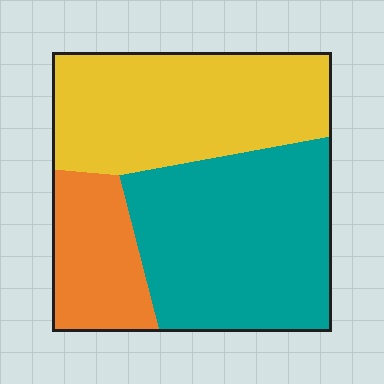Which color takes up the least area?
Orange, at roughly 20%.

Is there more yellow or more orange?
Yellow.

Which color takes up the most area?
Teal, at roughly 45%.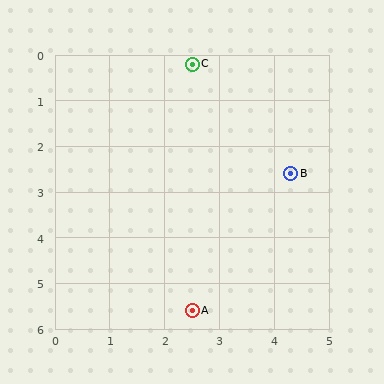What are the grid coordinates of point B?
Point B is at approximately (4.3, 2.6).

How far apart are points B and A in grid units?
Points B and A are about 3.5 grid units apart.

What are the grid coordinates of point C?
Point C is at approximately (2.5, 0.2).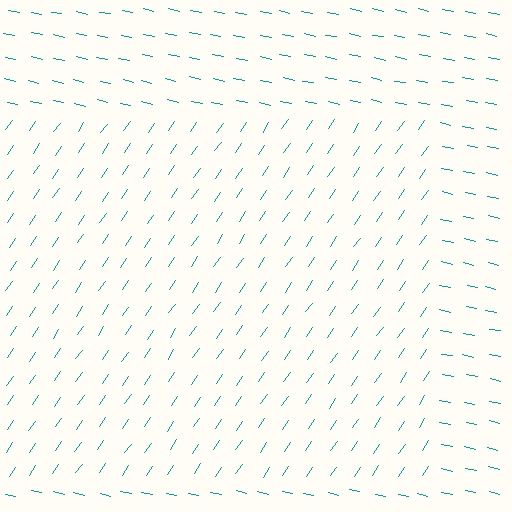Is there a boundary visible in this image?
Yes, there is a texture boundary formed by a change in line orientation.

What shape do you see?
I see a rectangle.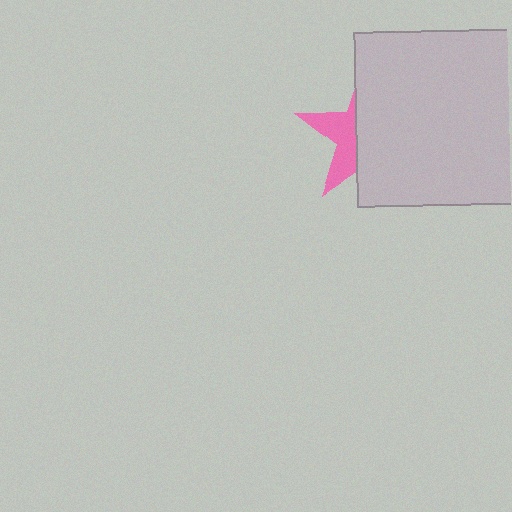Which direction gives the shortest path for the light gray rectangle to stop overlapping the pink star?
Moving right gives the shortest separation.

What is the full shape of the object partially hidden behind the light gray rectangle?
The partially hidden object is a pink star.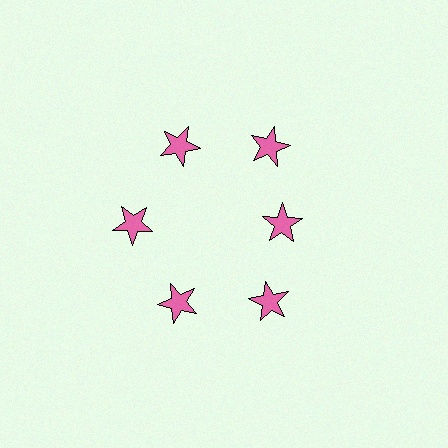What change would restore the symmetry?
The symmetry would be restored by moving it outward, back onto the ring so that all 6 stars sit at equal angles and equal distance from the center.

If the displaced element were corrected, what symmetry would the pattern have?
It would have 6-fold rotational symmetry — the pattern would map onto itself every 60 degrees.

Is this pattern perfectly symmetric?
No. The 6 pink stars are arranged in a ring, but one element near the 3 o'clock position is pulled inward toward the center, breaking the 6-fold rotational symmetry.